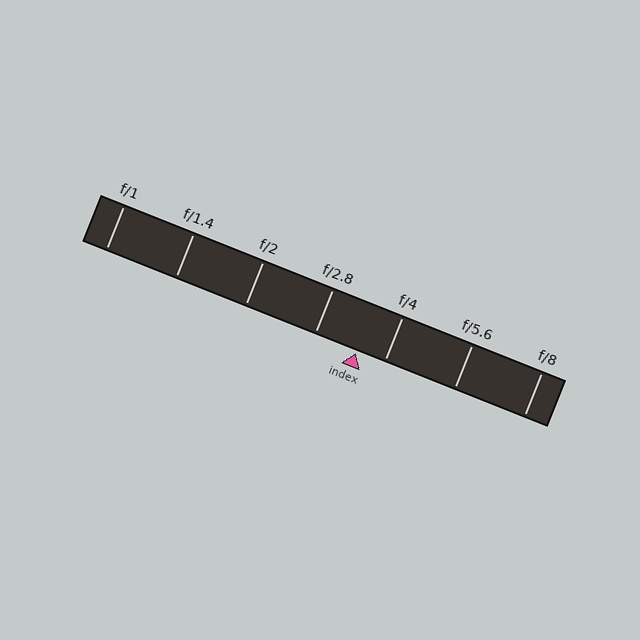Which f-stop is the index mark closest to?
The index mark is closest to f/4.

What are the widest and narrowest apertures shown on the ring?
The widest aperture shown is f/1 and the narrowest is f/8.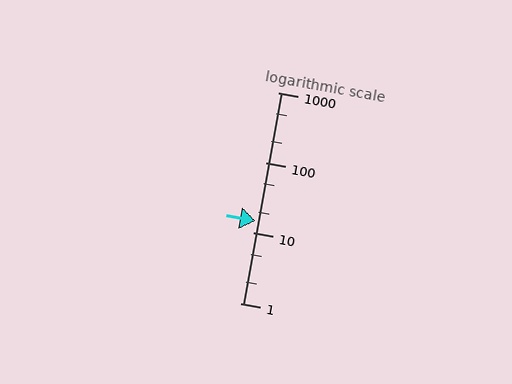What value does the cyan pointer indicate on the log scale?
The pointer indicates approximately 15.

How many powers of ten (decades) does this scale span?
The scale spans 3 decades, from 1 to 1000.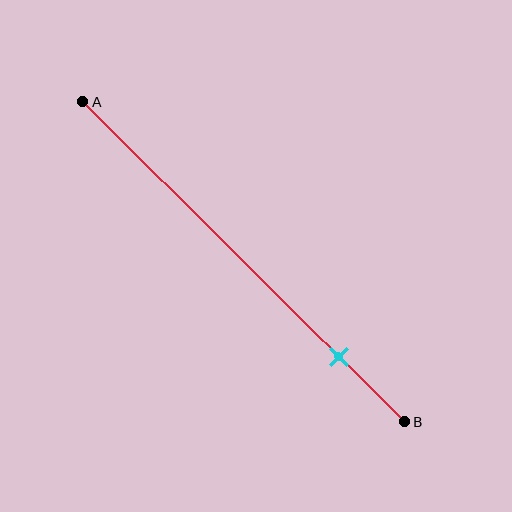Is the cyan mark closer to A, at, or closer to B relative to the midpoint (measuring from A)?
The cyan mark is closer to point B than the midpoint of segment AB.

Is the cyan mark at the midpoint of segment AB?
No, the mark is at about 80% from A, not at the 50% midpoint.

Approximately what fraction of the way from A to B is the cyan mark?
The cyan mark is approximately 80% of the way from A to B.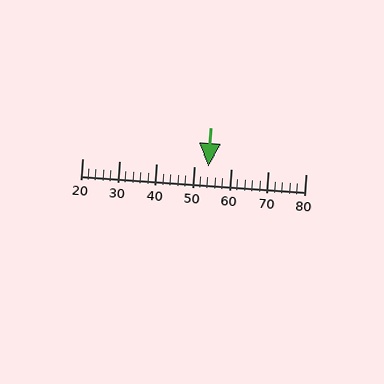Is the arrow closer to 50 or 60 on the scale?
The arrow is closer to 50.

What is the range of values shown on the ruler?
The ruler shows values from 20 to 80.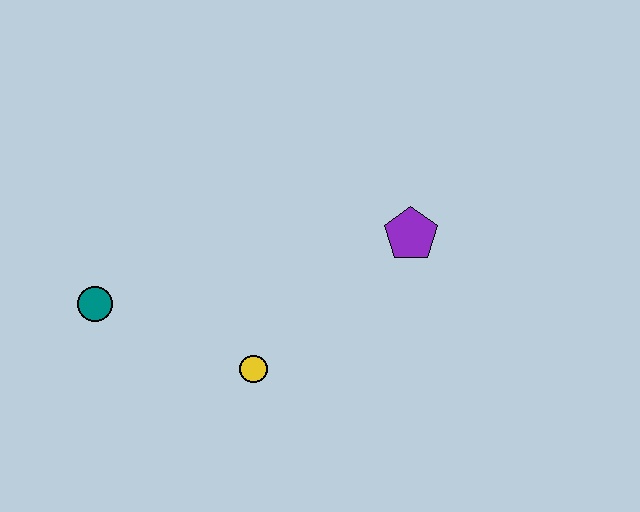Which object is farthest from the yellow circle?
The purple pentagon is farthest from the yellow circle.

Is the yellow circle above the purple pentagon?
No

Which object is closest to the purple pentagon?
The yellow circle is closest to the purple pentagon.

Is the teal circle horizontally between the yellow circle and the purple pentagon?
No